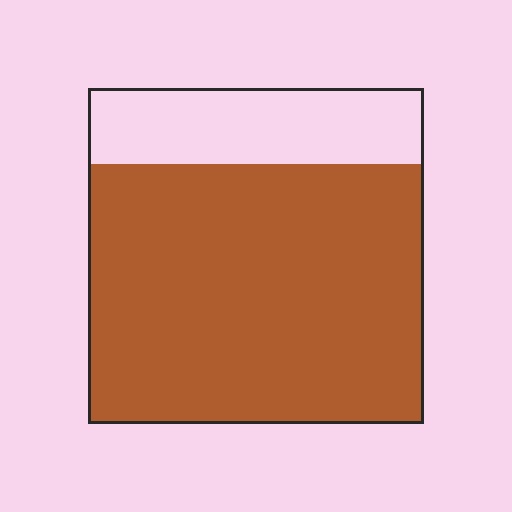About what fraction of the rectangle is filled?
About three quarters (3/4).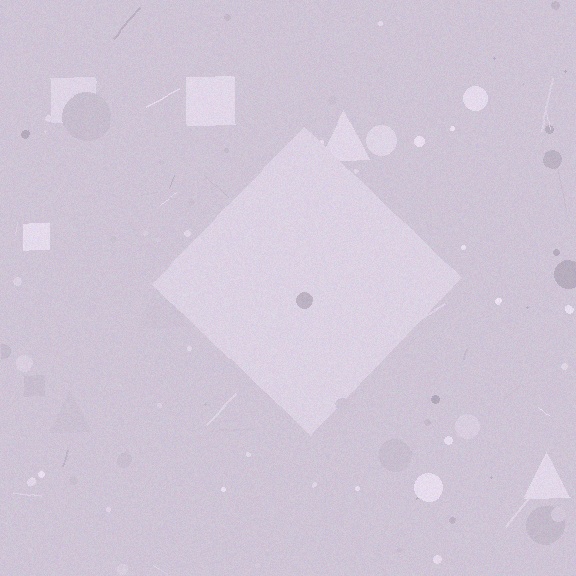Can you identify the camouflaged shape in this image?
The camouflaged shape is a diamond.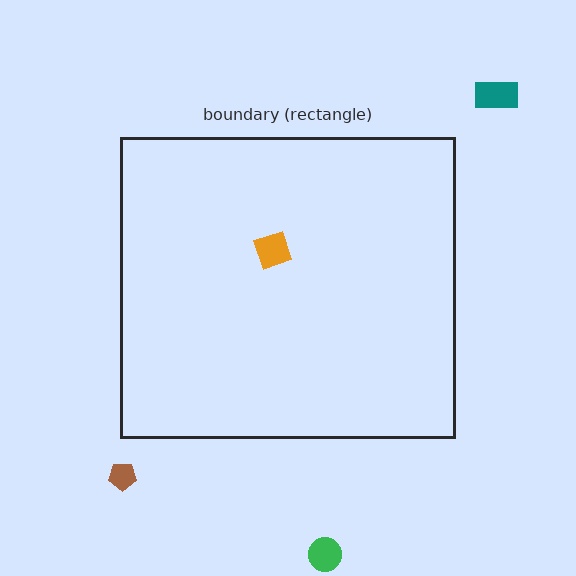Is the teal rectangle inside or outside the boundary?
Outside.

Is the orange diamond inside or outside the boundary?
Inside.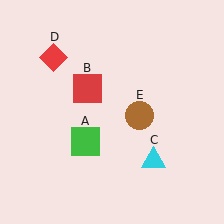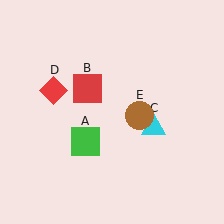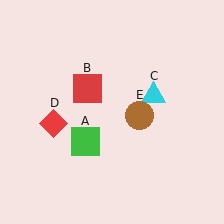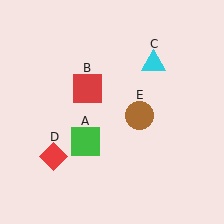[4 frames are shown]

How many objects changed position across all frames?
2 objects changed position: cyan triangle (object C), red diamond (object D).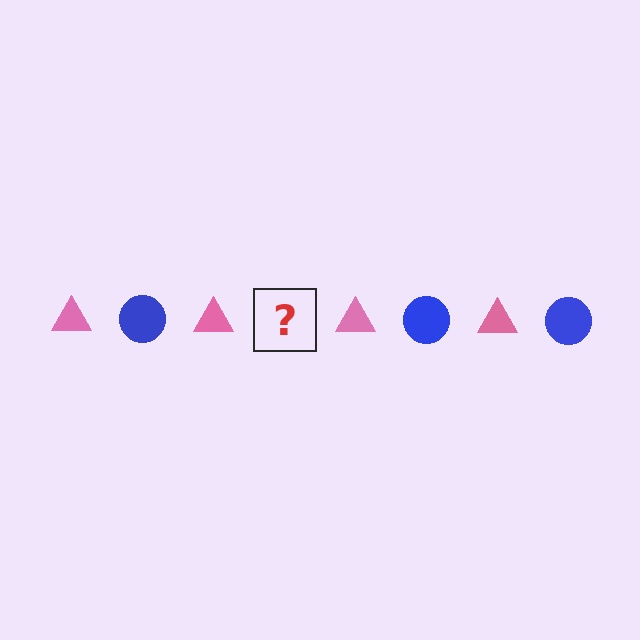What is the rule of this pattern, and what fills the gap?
The rule is that the pattern alternates between pink triangle and blue circle. The gap should be filled with a blue circle.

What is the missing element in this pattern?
The missing element is a blue circle.